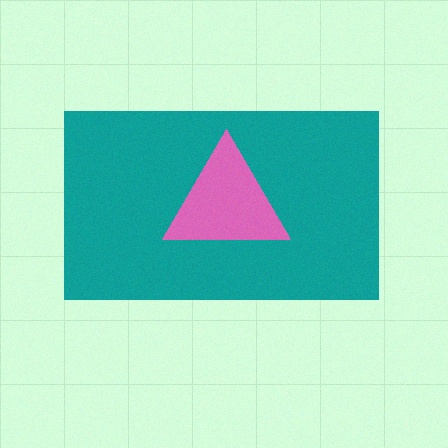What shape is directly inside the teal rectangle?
The pink triangle.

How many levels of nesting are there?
2.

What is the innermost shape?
The pink triangle.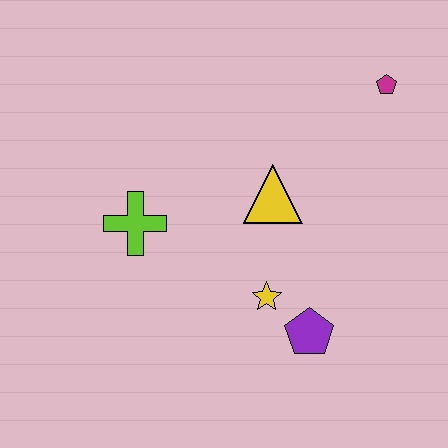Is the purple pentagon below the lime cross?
Yes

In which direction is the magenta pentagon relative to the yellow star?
The magenta pentagon is above the yellow star.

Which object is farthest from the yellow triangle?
The magenta pentagon is farthest from the yellow triangle.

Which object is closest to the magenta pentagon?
The yellow triangle is closest to the magenta pentagon.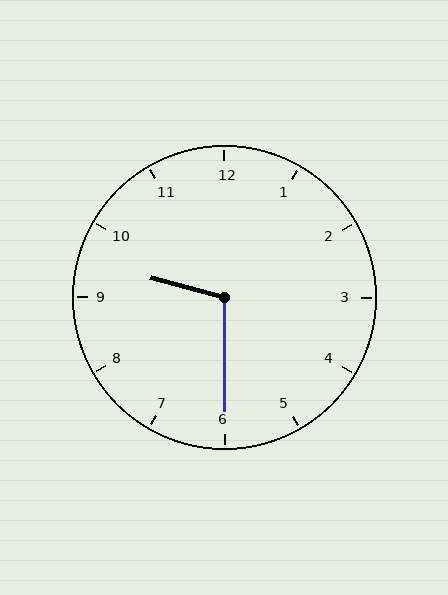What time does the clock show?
9:30.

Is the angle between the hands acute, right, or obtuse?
It is obtuse.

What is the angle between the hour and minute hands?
Approximately 105 degrees.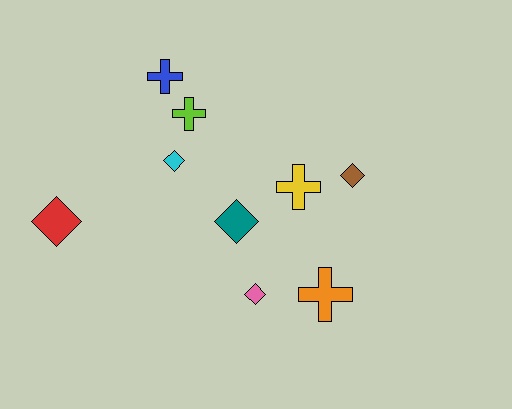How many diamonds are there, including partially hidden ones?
There are 5 diamonds.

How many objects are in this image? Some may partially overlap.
There are 9 objects.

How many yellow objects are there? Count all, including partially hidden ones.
There is 1 yellow object.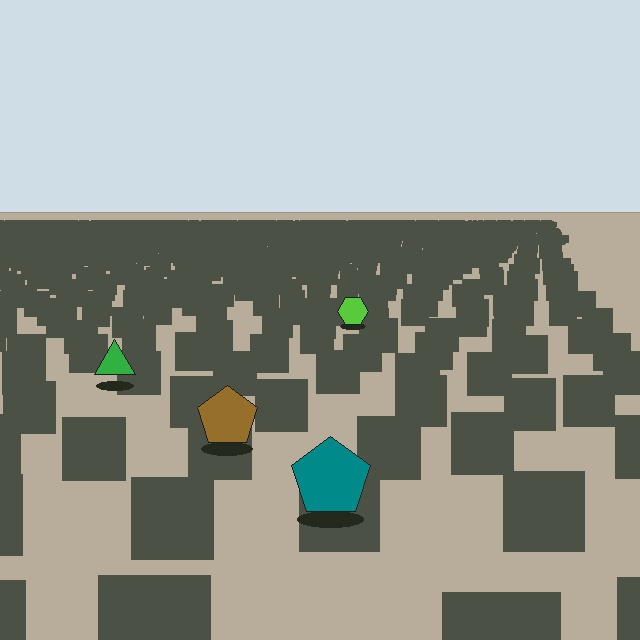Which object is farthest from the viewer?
The lime hexagon is farthest from the viewer. It appears smaller and the ground texture around it is denser.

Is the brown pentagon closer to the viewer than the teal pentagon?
No. The teal pentagon is closer — you can tell from the texture gradient: the ground texture is coarser near it.